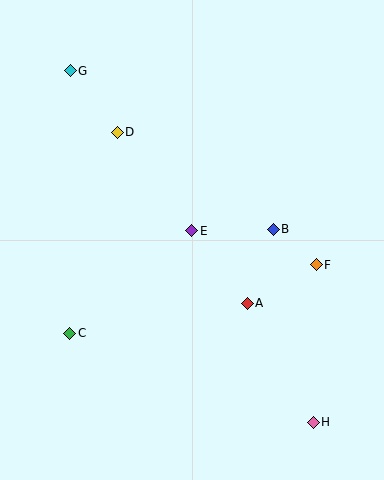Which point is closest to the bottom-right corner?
Point H is closest to the bottom-right corner.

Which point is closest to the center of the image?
Point E at (192, 231) is closest to the center.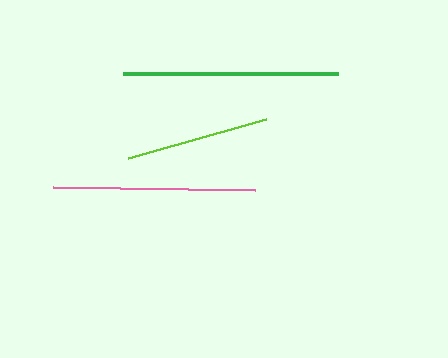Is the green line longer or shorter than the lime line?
The green line is longer than the lime line.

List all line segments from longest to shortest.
From longest to shortest: green, pink, lime.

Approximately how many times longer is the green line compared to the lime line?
The green line is approximately 1.5 times the length of the lime line.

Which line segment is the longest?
The green line is the longest at approximately 215 pixels.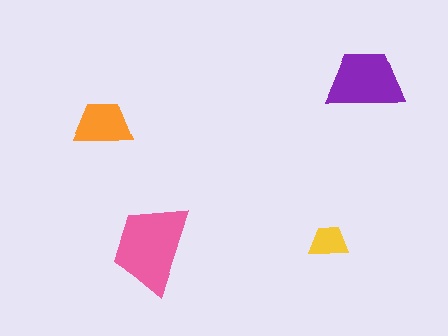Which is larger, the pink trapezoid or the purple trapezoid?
The pink one.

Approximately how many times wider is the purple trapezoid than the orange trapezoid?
About 1.5 times wider.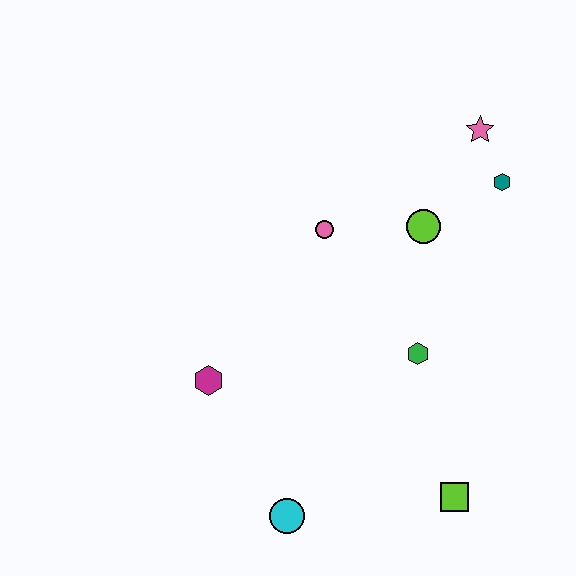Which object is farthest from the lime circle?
The cyan circle is farthest from the lime circle.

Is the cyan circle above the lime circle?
No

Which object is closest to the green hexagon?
The lime circle is closest to the green hexagon.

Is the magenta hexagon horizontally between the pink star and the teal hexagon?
No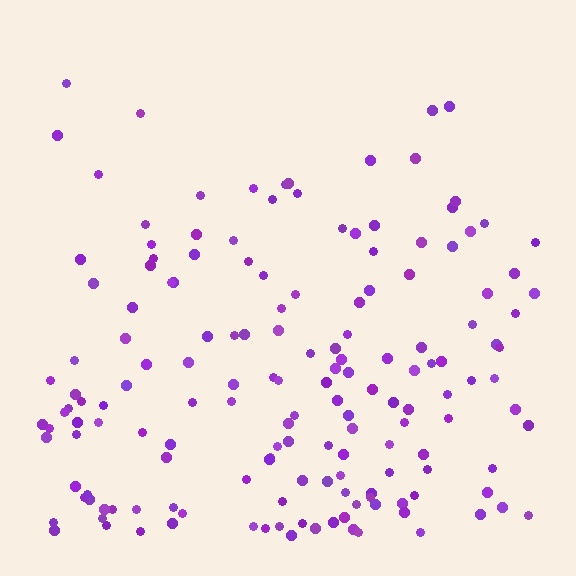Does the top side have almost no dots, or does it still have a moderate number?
Still a moderate number, just noticeably fewer than the bottom.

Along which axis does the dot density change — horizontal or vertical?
Vertical.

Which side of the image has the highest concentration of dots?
The bottom.